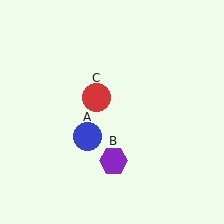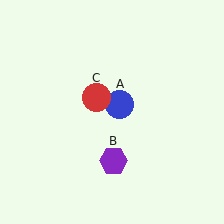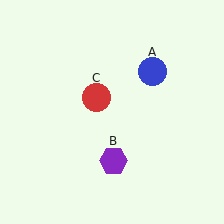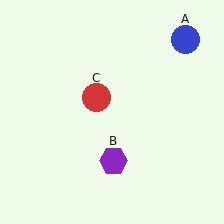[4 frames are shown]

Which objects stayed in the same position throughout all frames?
Purple hexagon (object B) and red circle (object C) remained stationary.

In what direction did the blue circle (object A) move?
The blue circle (object A) moved up and to the right.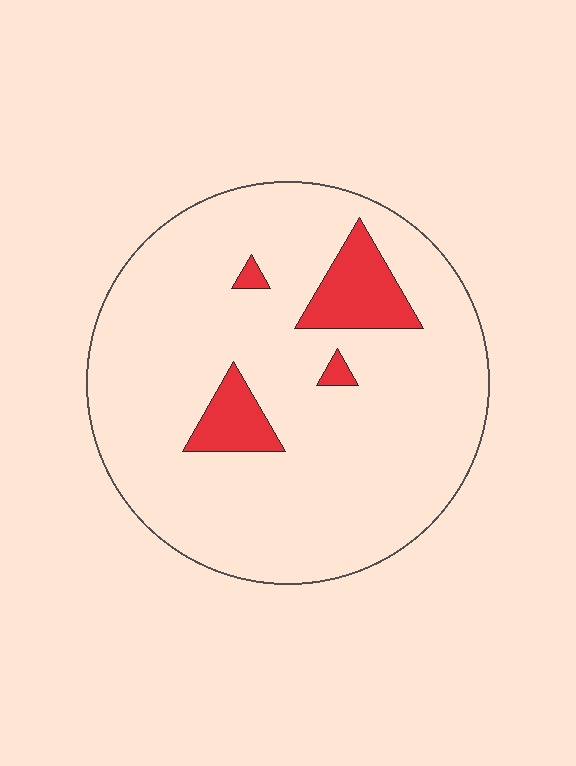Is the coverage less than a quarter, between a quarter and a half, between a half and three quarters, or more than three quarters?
Less than a quarter.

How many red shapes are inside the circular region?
4.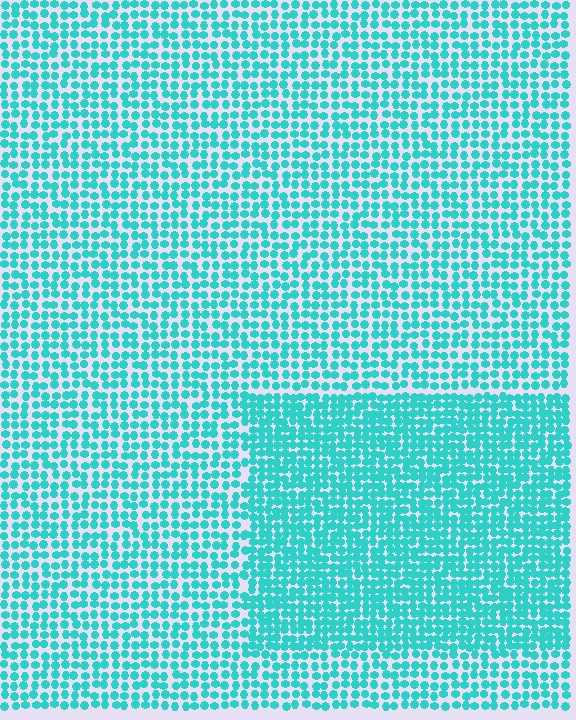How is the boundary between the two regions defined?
The boundary is defined by a change in element density (approximately 1.6x ratio). All elements are the same color, size, and shape.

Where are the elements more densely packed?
The elements are more densely packed inside the rectangle boundary.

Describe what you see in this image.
The image contains small cyan elements arranged at two different densities. A rectangle-shaped region is visible where the elements are more densely packed than the surrounding area.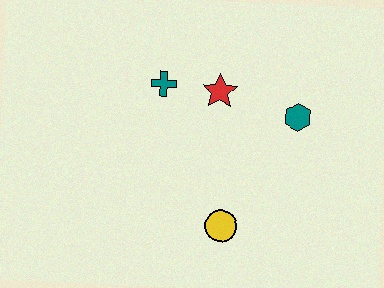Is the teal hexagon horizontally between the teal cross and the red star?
No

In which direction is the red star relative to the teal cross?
The red star is to the right of the teal cross.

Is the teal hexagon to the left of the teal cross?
No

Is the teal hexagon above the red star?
No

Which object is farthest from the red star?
The yellow circle is farthest from the red star.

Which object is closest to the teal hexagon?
The red star is closest to the teal hexagon.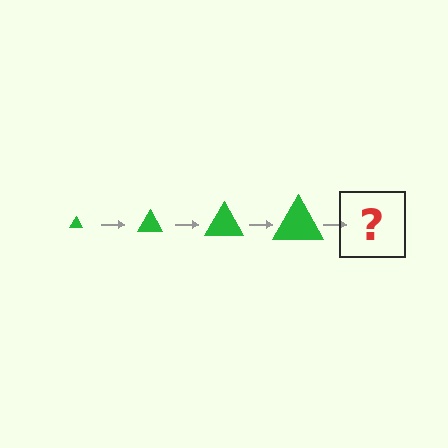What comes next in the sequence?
The next element should be a green triangle, larger than the previous one.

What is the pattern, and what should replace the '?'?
The pattern is that the triangle gets progressively larger each step. The '?' should be a green triangle, larger than the previous one.